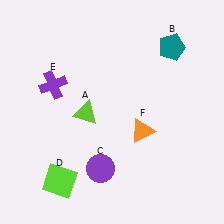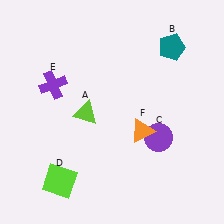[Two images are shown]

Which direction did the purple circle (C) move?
The purple circle (C) moved right.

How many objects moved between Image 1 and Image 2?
1 object moved between the two images.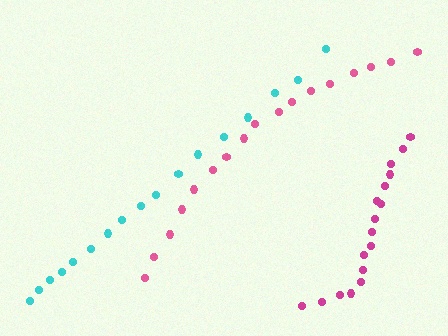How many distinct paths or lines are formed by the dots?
There are 3 distinct paths.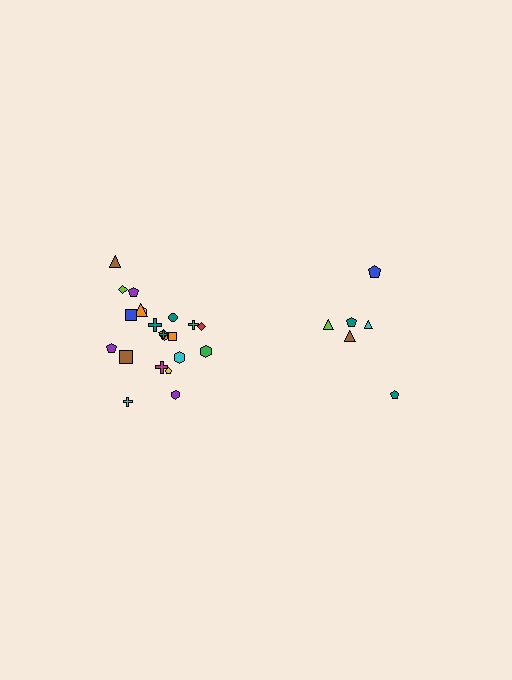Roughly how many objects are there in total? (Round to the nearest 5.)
Roughly 30 objects in total.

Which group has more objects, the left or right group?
The left group.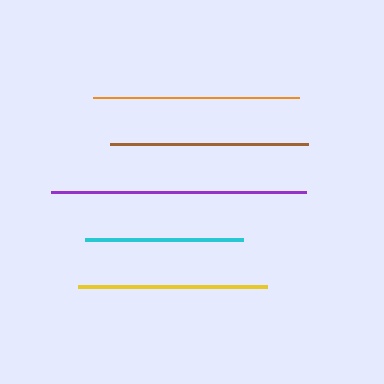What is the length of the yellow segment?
The yellow segment is approximately 188 pixels long.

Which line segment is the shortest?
The cyan line is the shortest at approximately 158 pixels.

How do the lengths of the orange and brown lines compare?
The orange and brown lines are approximately the same length.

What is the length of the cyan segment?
The cyan segment is approximately 158 pixels long.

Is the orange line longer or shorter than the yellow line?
The orange line is longer than the yellow line.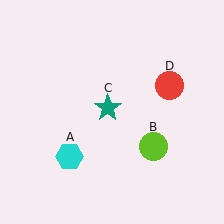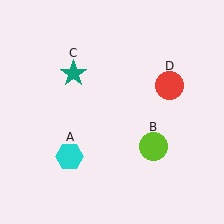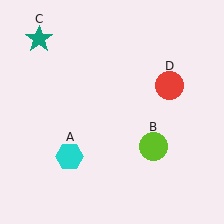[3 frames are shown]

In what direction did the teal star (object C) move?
The teal star (object C) moved up and to the left.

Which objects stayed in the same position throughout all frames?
Cyan hexagon (object A) and lime circle (object B) and red circle (object D) remained stationary.